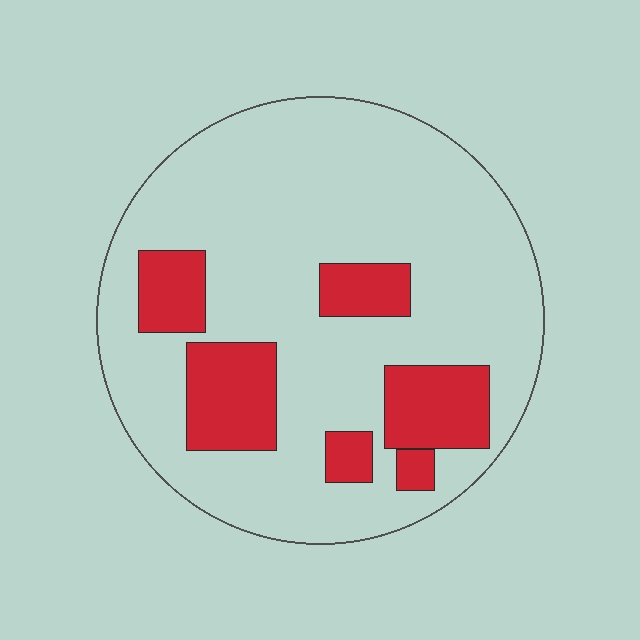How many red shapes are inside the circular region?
6.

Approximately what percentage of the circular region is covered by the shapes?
Approximately 20%.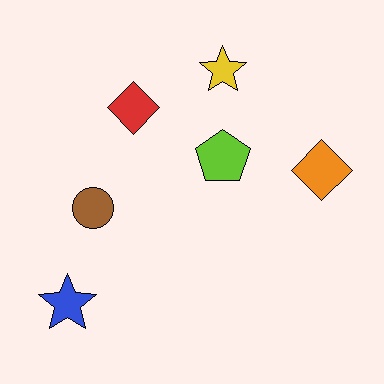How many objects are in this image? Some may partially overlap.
There are 6 objects.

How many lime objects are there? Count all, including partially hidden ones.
There is 1 lime object.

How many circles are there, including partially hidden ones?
There is 1 circle.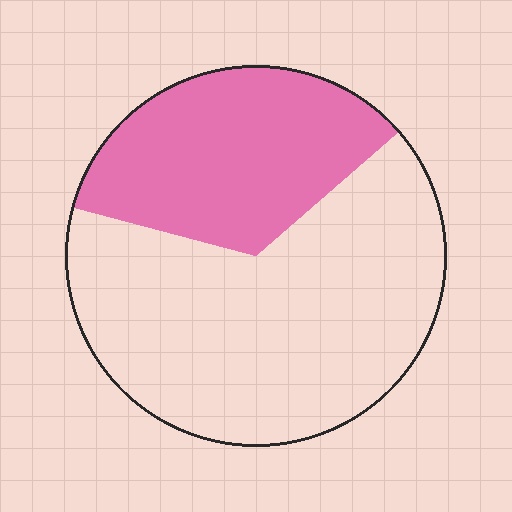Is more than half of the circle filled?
No.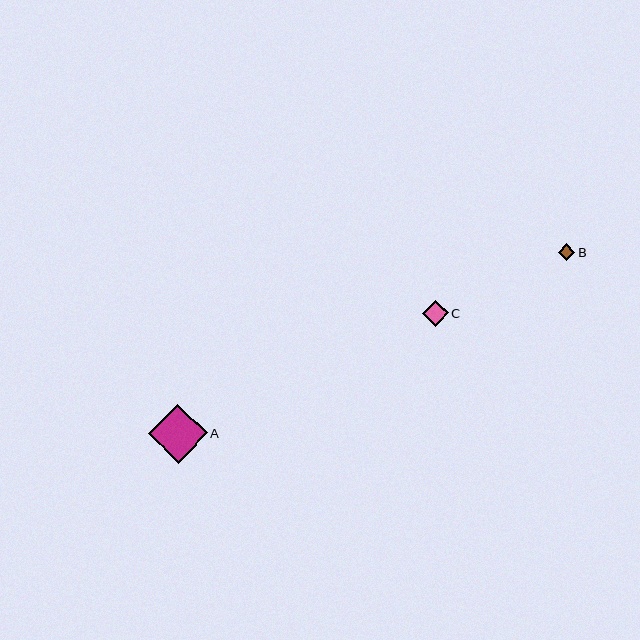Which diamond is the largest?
Diamond A is the largest with a size of approximately 59 pixels.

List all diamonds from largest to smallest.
From largest to smallest: A, C, B.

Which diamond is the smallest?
Diamond B is the smallest with a size of approximately 16 pixels.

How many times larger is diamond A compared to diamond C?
Diamond A is approximately 2.3 times the size of diamond C.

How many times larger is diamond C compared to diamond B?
Diamond C is approximately 1.6 times the size of diamond B.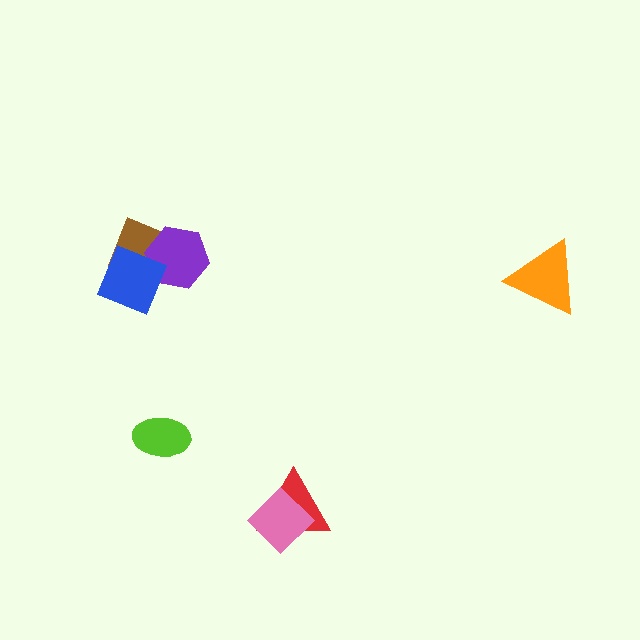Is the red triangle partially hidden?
Yes, it is partially covered by another shape.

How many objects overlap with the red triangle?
1 object overlaps with the red triangle.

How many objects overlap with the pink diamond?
1 object overlaps with the pink diamond.